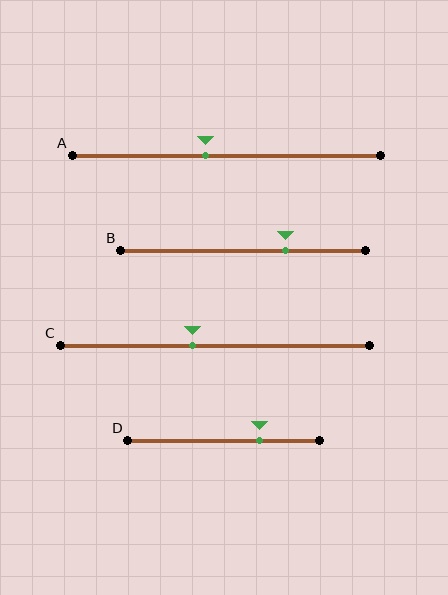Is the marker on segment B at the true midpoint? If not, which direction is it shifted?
No, the marker on segment B is shifted to the right by about 17% of the segment length.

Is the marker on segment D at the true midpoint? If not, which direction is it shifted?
No, the marker on segment D is shifted to the right by about 19% of the segment length.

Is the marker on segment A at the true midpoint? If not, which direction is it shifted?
No, the marker on segment A is shifted to the left by about 7% of the segment length.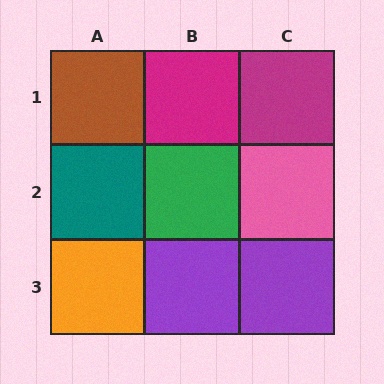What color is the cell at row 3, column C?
Purple.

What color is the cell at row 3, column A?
Orange.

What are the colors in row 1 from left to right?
Brown, magenta, magenta.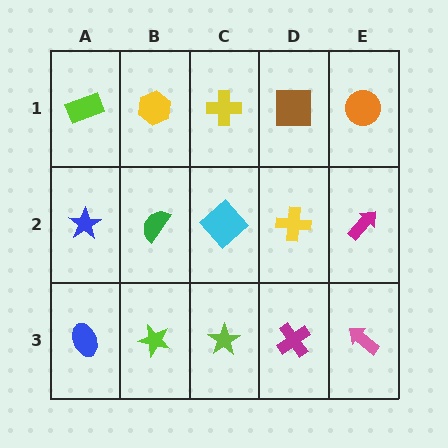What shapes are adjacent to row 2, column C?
A yellow cross (row 1, column C), a lime star (row 3, column C), a green semicircle (row 2, column B), a yellow cross (row 2, column D).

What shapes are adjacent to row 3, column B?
A green semicircle (row 2, column B), a blue ellipse (row 3, column A), a lime star (row 3, column C).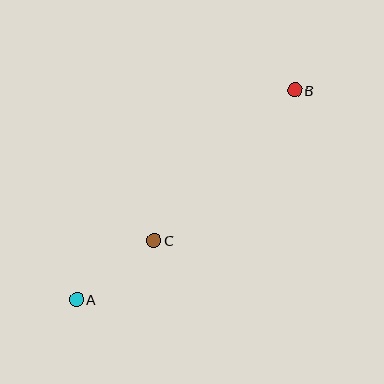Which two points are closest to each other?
Points A and C are closest to each other.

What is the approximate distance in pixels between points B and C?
The distance between B and C is approximately 206 pixels.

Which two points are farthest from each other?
Points A and B are farthest from each other.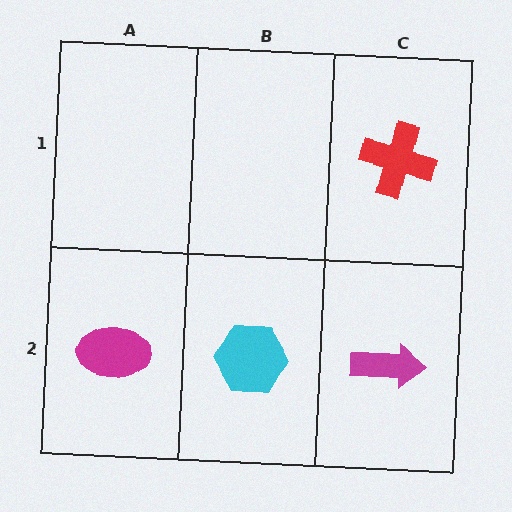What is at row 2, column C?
A magenta arrow.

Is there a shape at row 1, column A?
No, that cell is empty.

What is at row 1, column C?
A red cross.